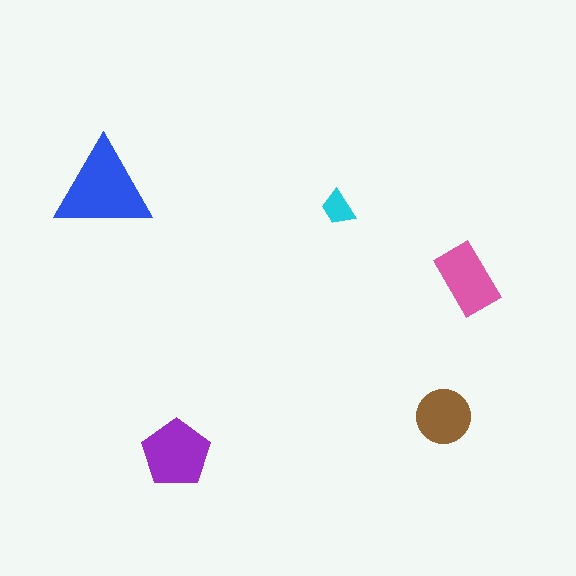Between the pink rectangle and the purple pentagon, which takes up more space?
The purple pentagon.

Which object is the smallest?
The cyan trapezoid.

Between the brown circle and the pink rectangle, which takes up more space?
The pink rectangle.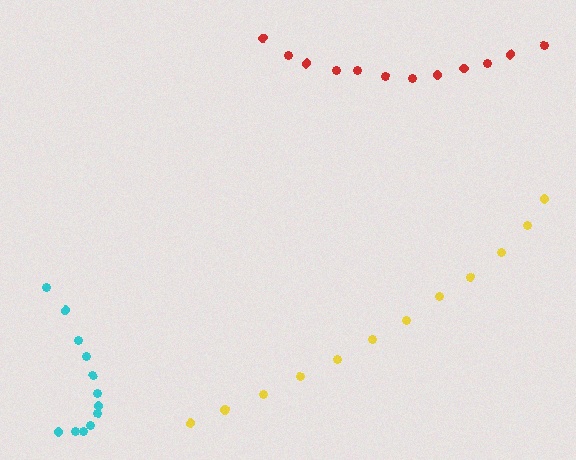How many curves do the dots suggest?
There are 3 distinct paths.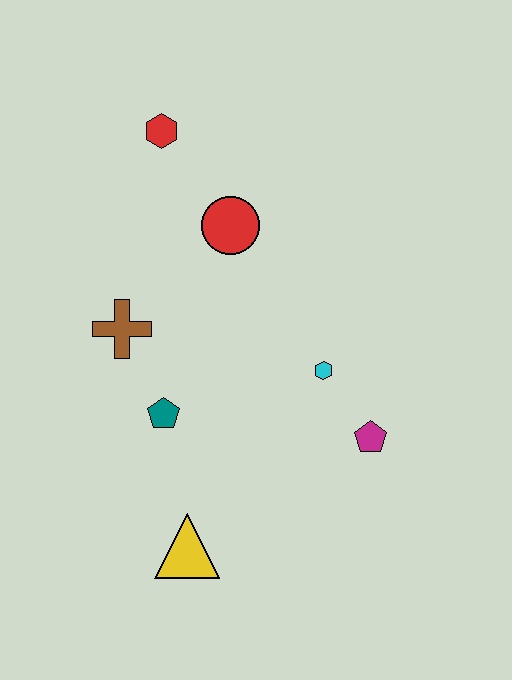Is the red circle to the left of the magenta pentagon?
Yes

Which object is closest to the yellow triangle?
The teal pentagon is closest to the yellow triangle.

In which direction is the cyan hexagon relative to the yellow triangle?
The cyan hexagon is above the yellow triangle.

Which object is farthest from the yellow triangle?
The red hexagon is farthest from the yellow triangle.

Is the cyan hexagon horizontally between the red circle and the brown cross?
No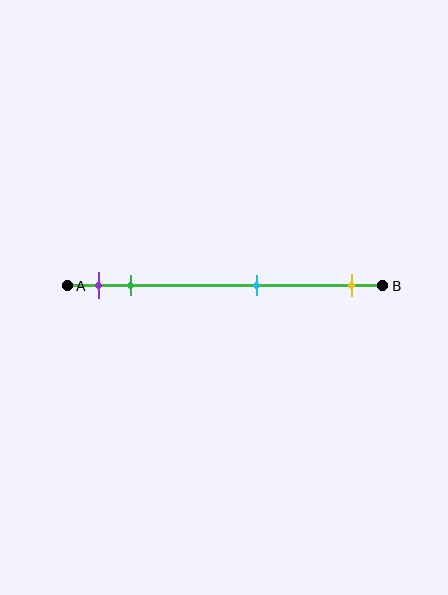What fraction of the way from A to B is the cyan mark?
The cyan mark is approximately 60% (0.6) of the way from A to B.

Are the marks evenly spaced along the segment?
No, the marks are not evenly spaced.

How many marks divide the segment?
There are 4 marks dividing the segment.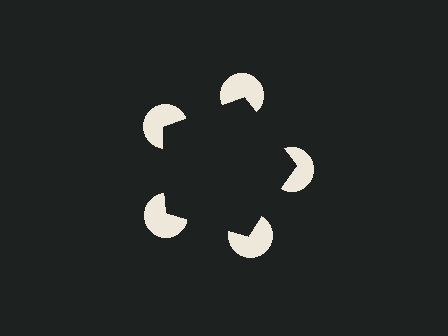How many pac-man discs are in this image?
There are 5 — one at each vertex of the illusory pentagon.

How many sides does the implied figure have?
5 sides.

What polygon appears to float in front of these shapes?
An illusory pentagon — its edges are inferred from the aligned wedge cuts in the pac-man discs, not physically drawn.